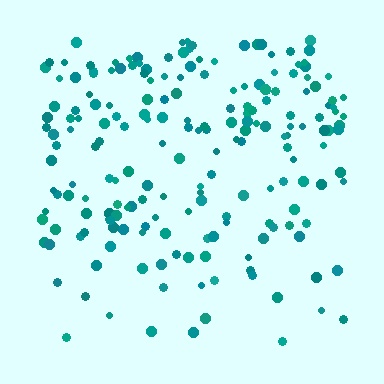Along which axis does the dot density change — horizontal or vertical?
Vertical.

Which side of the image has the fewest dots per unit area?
The bottom.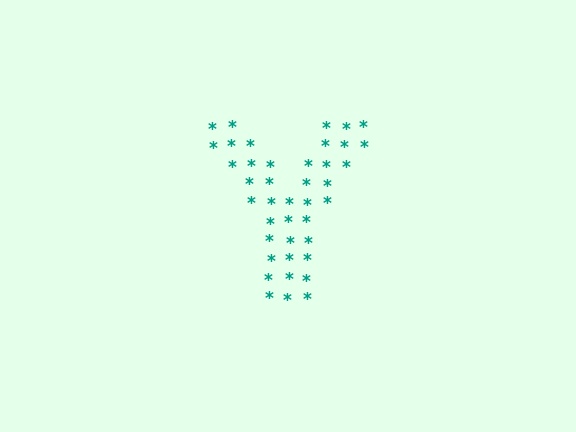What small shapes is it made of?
It is made of small asterisks.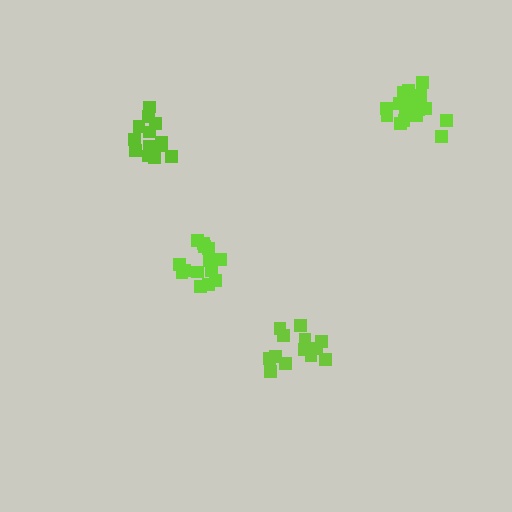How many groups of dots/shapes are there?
There are 4 groups.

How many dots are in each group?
Group 1: 18 dots, Group 2: 15 dots, Group 3: 13 dots, Group 4: 14 dots (60 total).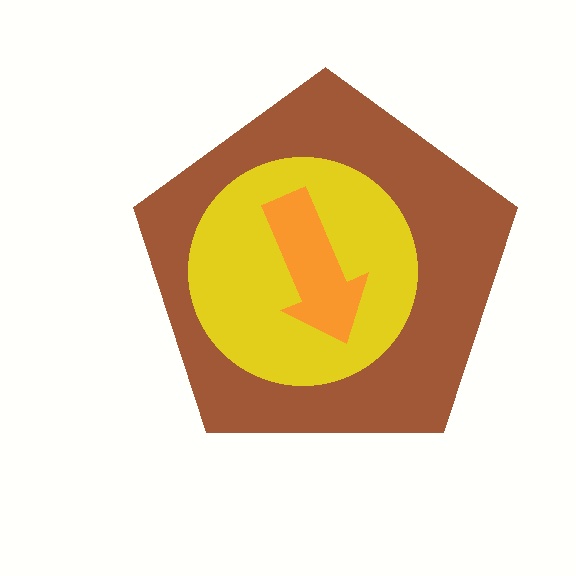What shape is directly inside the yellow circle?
The orange arrow.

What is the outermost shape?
The brown pentagon.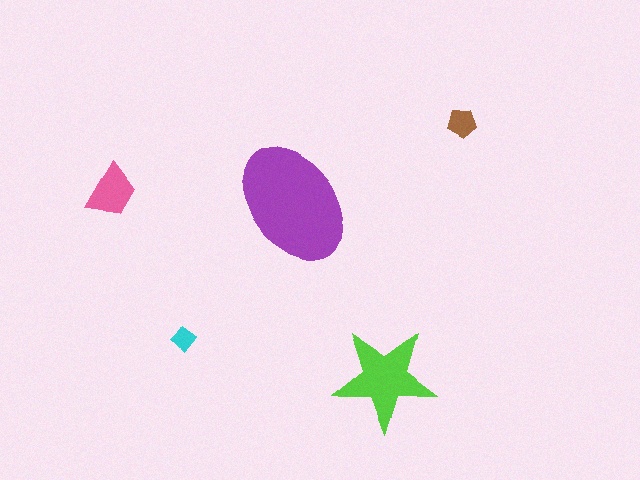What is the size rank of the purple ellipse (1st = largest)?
1st.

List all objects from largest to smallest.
The purple ellipse, the lime star, the pink trapezoid, the brown pentagon, the cyan diamond.